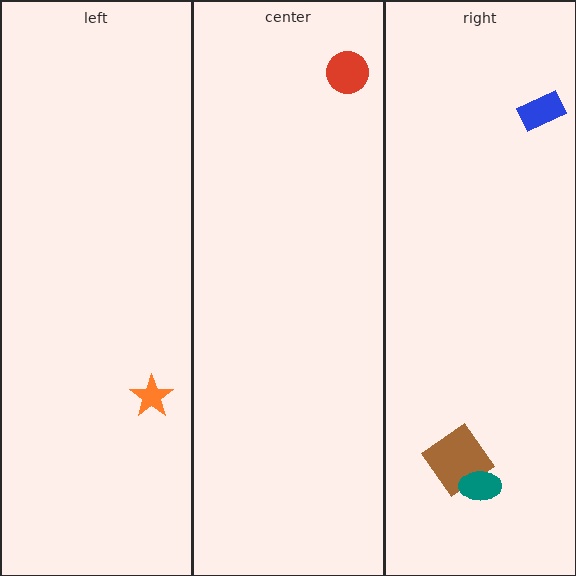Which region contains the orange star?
The left region.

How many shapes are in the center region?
1.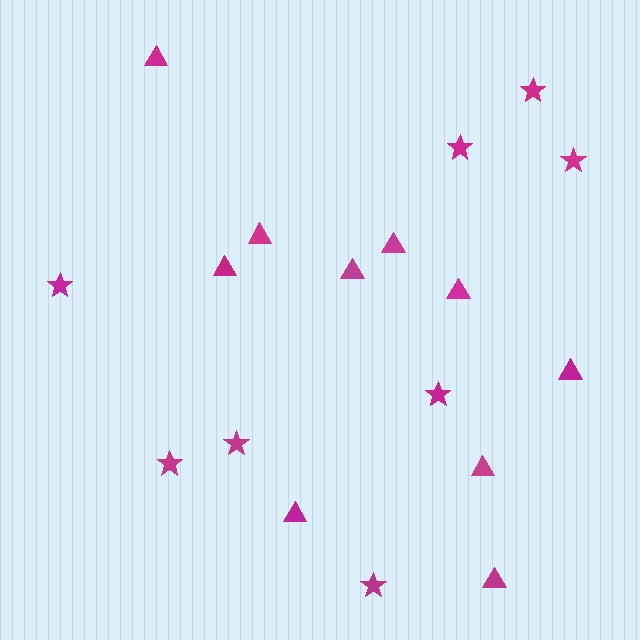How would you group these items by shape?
There are 2 groups: one group of triangles (10) and one group of stars (8).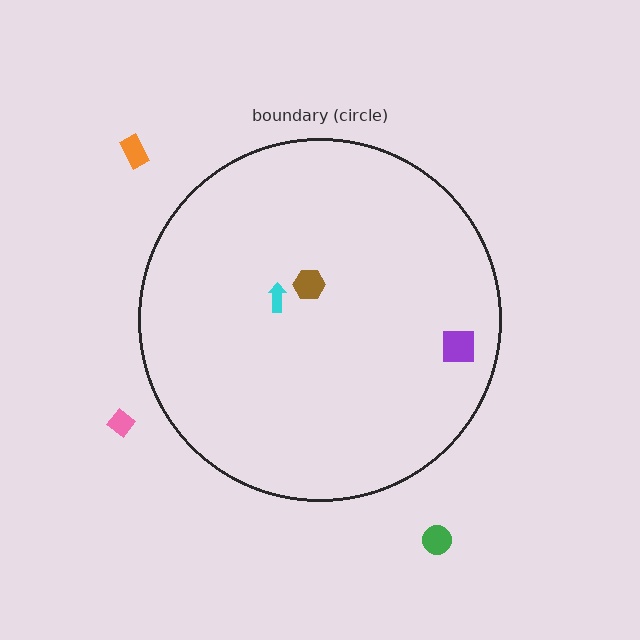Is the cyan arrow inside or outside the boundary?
Inside.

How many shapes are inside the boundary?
3 inside, 3 outside.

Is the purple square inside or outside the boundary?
Inside.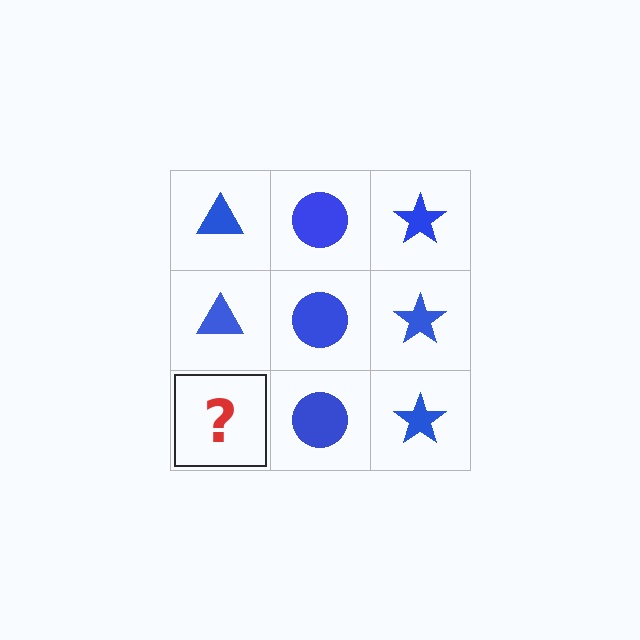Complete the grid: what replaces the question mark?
The question mark should be replaced with a blue triangle.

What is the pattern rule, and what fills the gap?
The rule is that each column has a consistent shape. The gap should be filled with a blue triangle.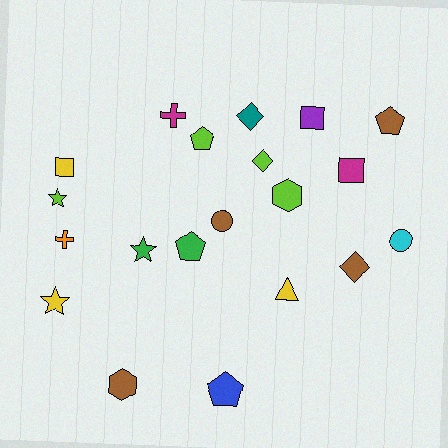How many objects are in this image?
There are 20 objects.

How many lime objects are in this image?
There are 4 lime objects.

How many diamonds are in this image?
There are 3 diamonds.